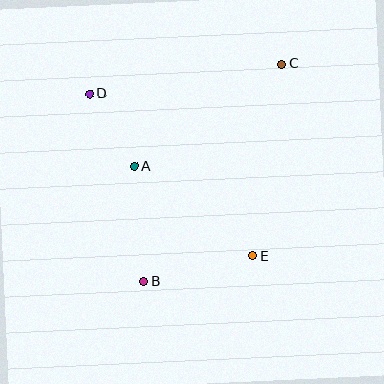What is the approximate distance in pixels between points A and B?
The distance between A and B is approximately 115 pixels.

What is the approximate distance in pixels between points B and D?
The distance between B and D is approximately 195 pixels.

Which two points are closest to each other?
Points A and D are closest to each other.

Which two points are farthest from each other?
Points B and C are farthest from each other.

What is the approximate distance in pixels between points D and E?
The distance between D and E is approximately 230 pixels.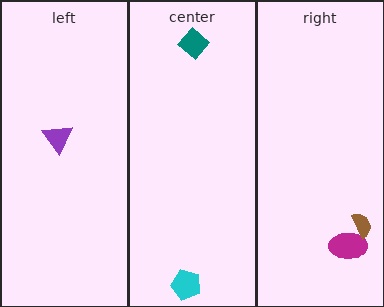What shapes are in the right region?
The magenta ellipse, the brown semicircle.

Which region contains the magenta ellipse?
The right region.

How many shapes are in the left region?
1.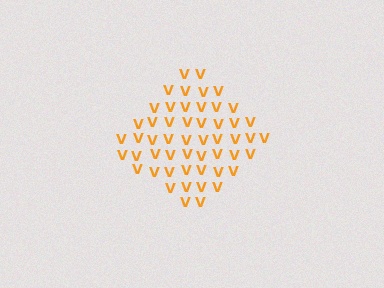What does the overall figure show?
The overall figure shows a diamond.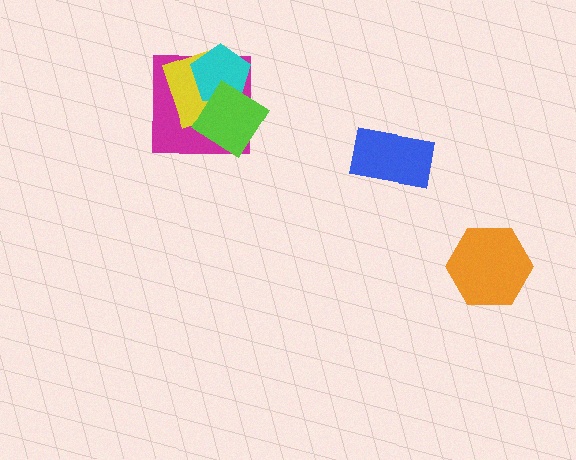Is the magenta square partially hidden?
Yes, it is partially covered by another shape.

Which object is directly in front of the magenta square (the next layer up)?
The yellow square is directly in front of the magenta square.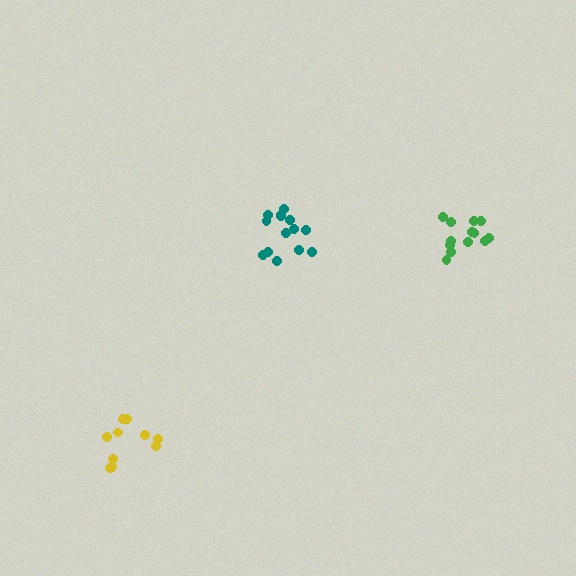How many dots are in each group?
Group 1: 14 dots, Group 2: 13 dots, Group 3: 10 dots (37 total).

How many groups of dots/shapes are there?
There are 3 groups.